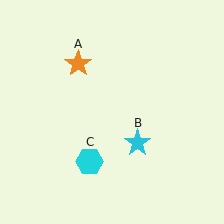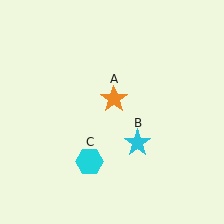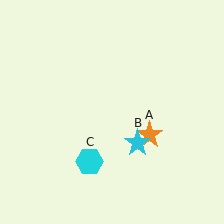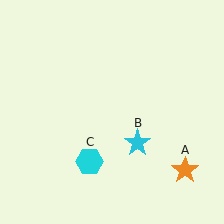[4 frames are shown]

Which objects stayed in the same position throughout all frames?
Cyan star (object B) and cyan hexagon (object C) remained stationary.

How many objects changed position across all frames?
1 object changed position: orange star (object A).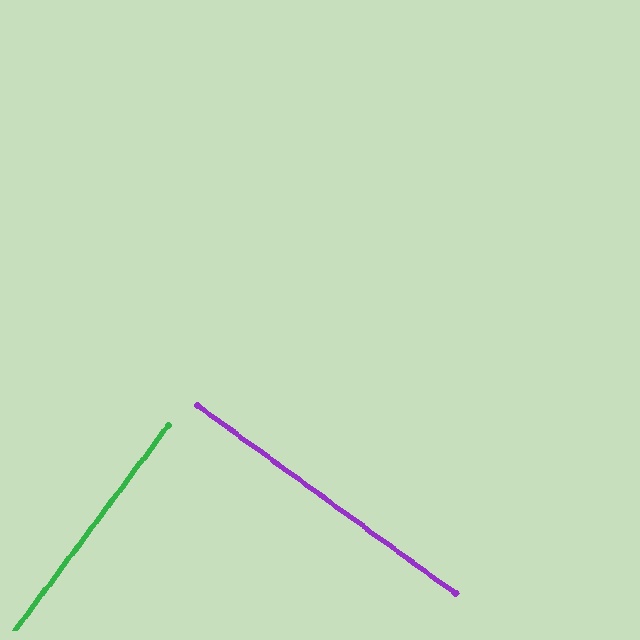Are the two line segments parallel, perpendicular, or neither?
Perpendicular — they meet at approximately 89°.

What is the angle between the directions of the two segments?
Approximately 89 degrees.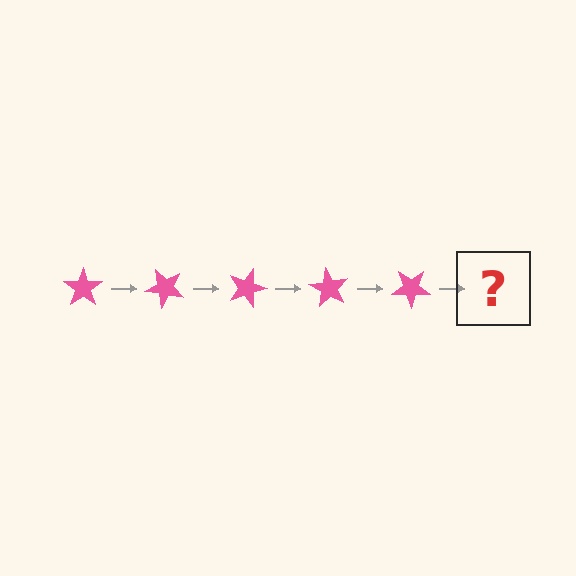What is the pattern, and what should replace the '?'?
The pattern is that the star rotates 45 degrees each step. The '?' should be a pink star rotated 225 degrees.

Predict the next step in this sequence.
The next step is a pink star rotated 225 degrees.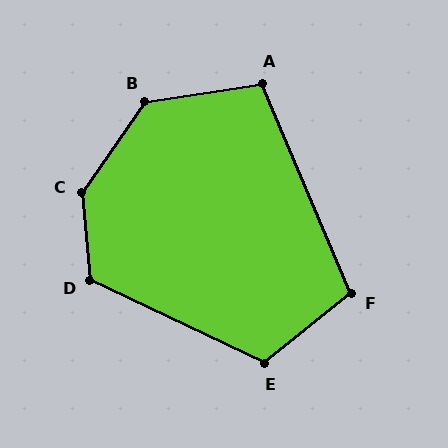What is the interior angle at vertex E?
Approximately 116 degrees (obtuse).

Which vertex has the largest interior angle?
C, at approximately 140 degrees.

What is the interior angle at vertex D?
Approximately 121 degrees (obtuse).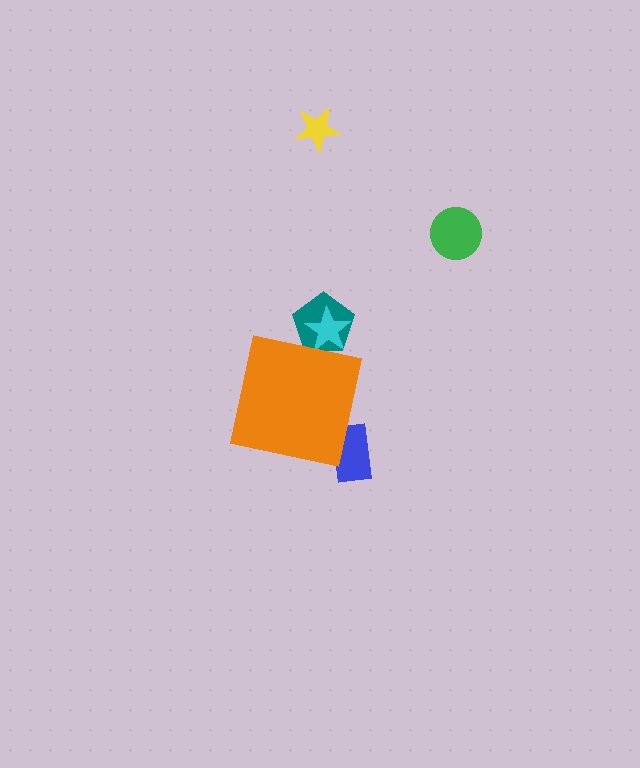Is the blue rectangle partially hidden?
Yes, the blue rectangle is partially hidden behind the orange square.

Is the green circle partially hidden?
No, the green circle is fully visible.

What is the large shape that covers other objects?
An orange square.